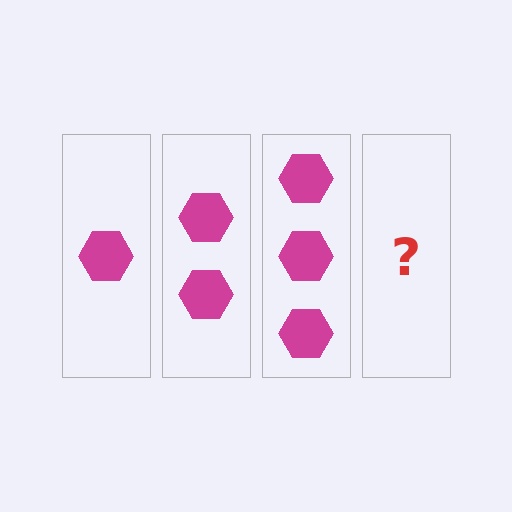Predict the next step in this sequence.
The next step is 4 hexagons.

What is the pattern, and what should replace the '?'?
The pattern is that each step adds one more hexagon. The '?' should be 4 hexagons.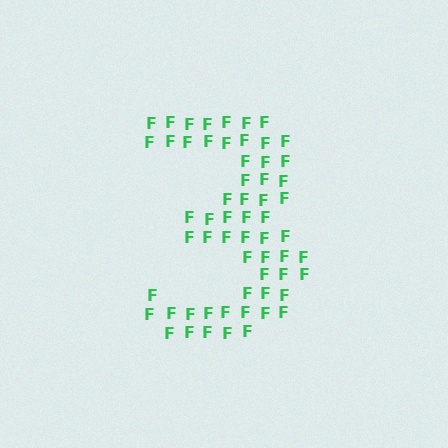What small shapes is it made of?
It is made of small letter F's.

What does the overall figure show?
The overall figure shows the digit 3.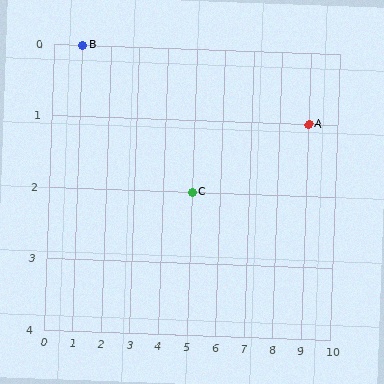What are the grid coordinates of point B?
Point B is at grid coordinates (1, 0).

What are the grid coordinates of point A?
Point A is at grid coordinates (9, 1).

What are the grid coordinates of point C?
Point C is at grid coordinates (5, 2).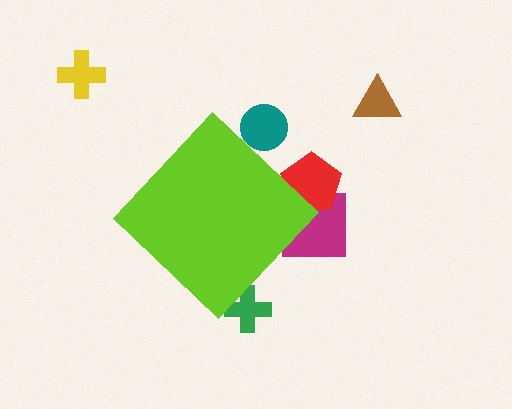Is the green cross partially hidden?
Yes, the green cross is partially hidden behind the lime diamond.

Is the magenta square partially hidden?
Yes, the magenta square is partially hidden behind the lime diamond.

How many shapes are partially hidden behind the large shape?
4 shapes are partially hidden.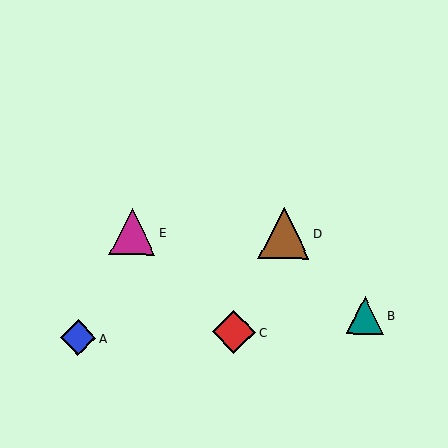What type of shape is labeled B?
Shape B is a teal triangle.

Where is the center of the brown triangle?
The center of the brown triangle is at (284, 233).